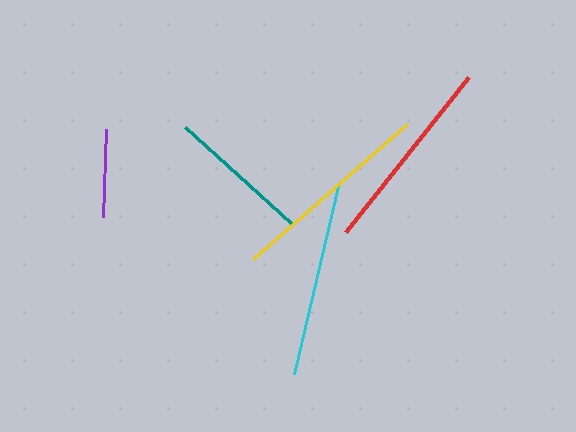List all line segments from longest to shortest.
From longest to shortest: yellow, red, cyan, teal, purple.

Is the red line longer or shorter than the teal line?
The red line is longer than the teal line.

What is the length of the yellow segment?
The yellow segment is approximately 205 pixels long.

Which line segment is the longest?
The yellow line is the longest at approximately 205 pixels.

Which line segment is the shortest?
The purple line is the shortest at approximately 89 pixels.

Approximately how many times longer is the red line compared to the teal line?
The red line is approximately 1.4 times the length of the teal line.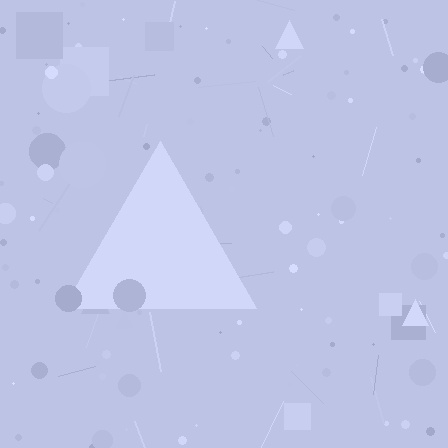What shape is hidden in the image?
A triangle is hidden in the image.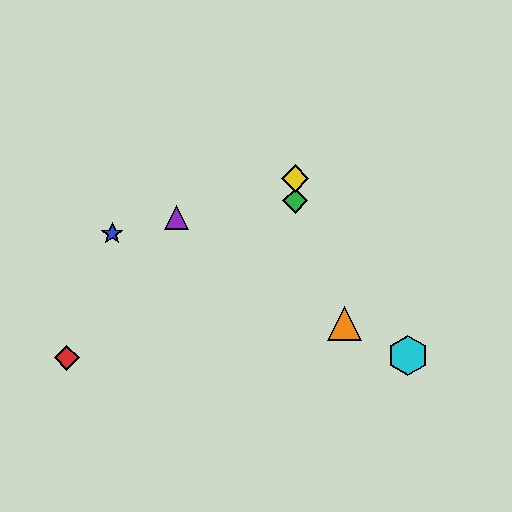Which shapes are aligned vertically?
The green diamond, the yellow diamond are aligned vertically.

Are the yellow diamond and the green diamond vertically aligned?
Yes, both are at x≈295.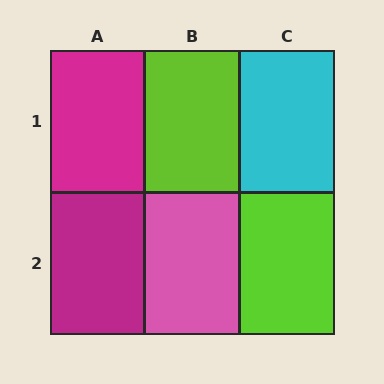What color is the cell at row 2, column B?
Pink.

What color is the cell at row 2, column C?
Lime.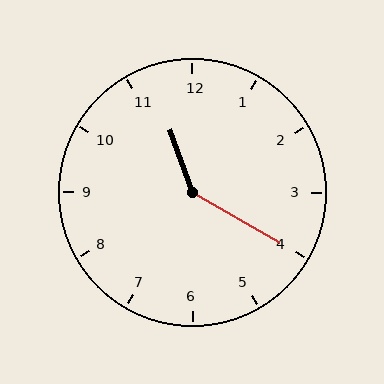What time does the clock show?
11:20.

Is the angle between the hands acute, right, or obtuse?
It is obtuse.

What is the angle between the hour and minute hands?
Approximately 140 degrees.